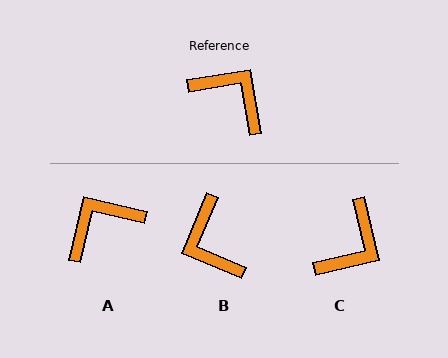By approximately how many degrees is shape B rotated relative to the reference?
Approximately 148 degrees counter-clockwise.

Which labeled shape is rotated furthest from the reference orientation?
B, about 148 degrees away.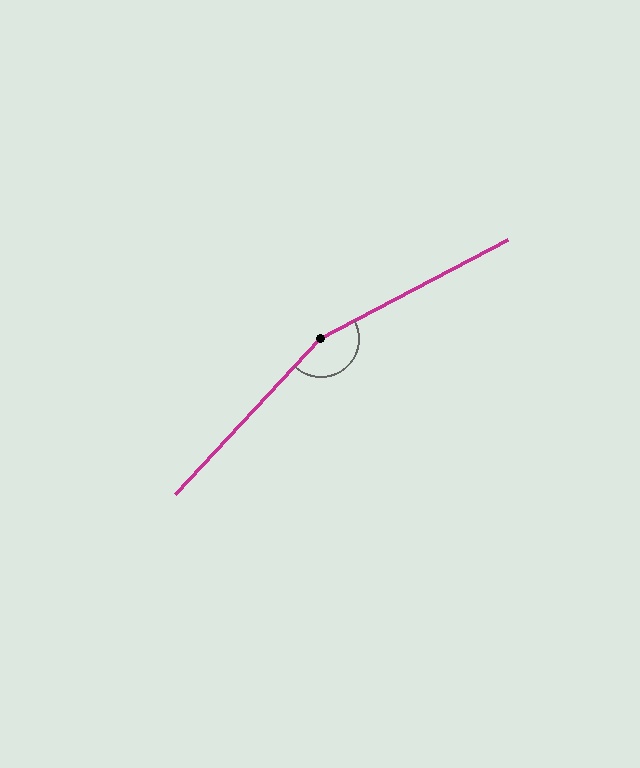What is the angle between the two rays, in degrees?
Approximately 161 degrees.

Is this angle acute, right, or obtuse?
It is obtuse.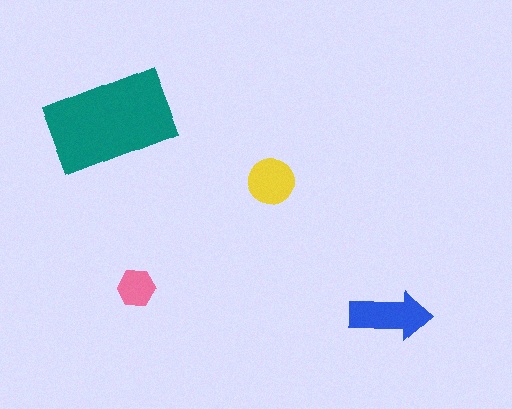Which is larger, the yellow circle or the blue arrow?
The blue arrow.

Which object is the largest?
The teal rectangle.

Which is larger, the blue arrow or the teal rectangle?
The teal rectangle.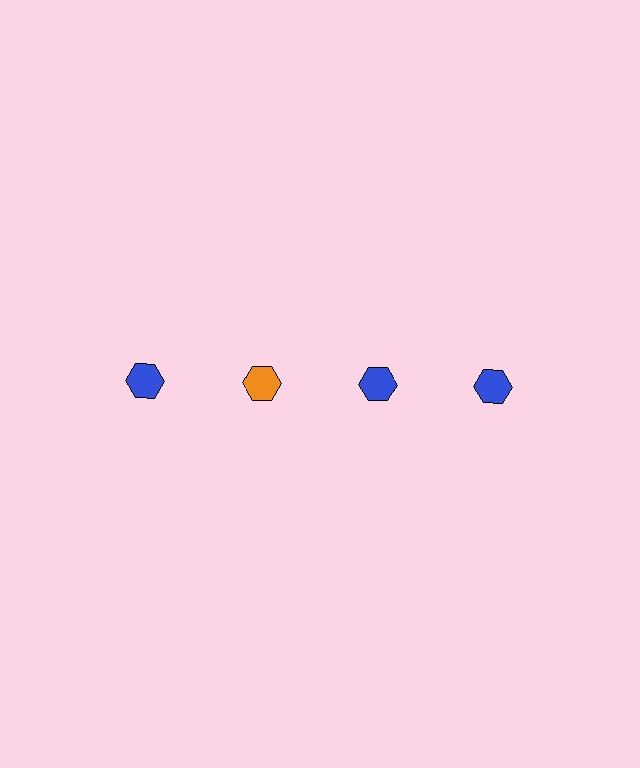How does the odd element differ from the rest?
It has a different color: orange instead of blue.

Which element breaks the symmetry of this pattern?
The orange hexagon in the top row, second from left column breaks the symmetry. All other shapes are blue hexagons.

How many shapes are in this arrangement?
There are 4 shapes arranged in a grid pattern.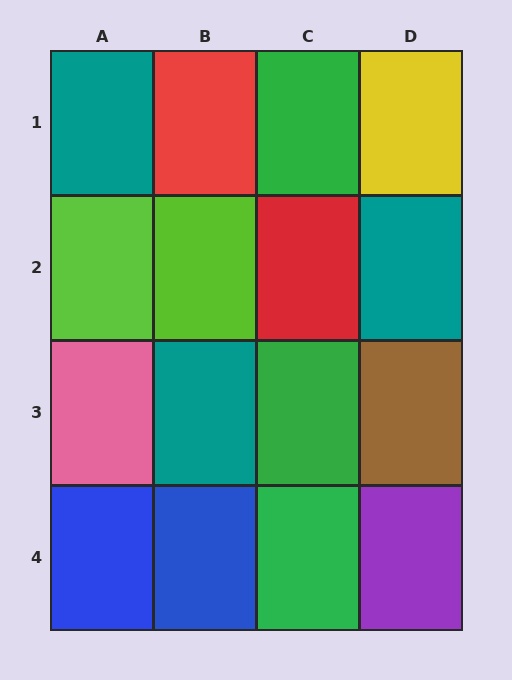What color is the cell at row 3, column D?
Brown.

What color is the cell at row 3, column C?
Green.